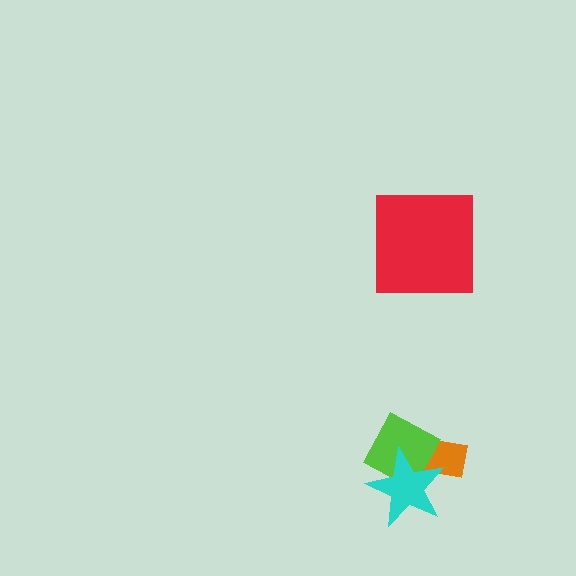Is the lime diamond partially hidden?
Yes, it is partially covered by another shape.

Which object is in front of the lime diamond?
The cyan star is in front of the lime diamond.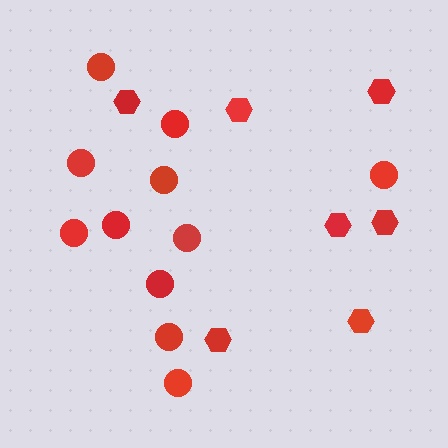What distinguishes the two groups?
There are 2 groups: one group of hexagons (7) and one group of circles (11).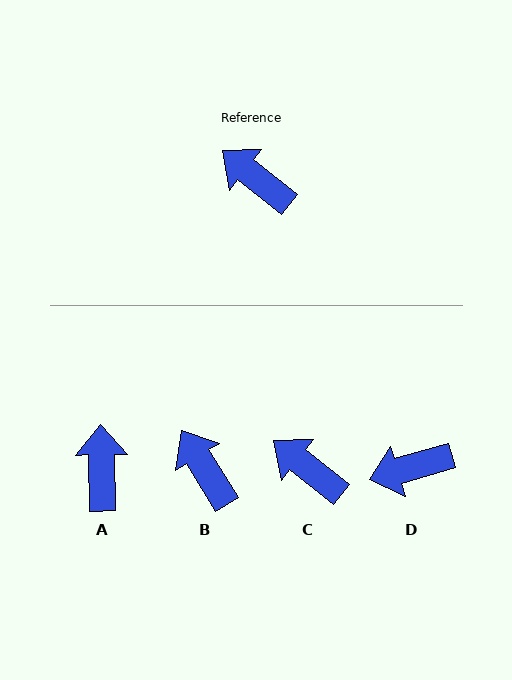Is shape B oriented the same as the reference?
No, it is off by about 20 degrees.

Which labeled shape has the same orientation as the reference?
C.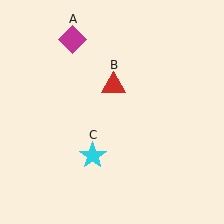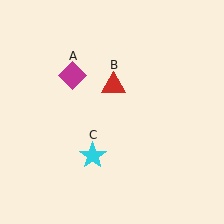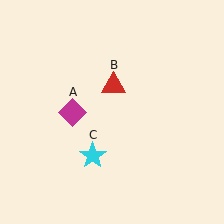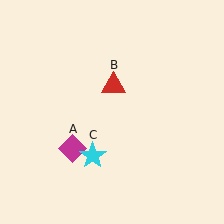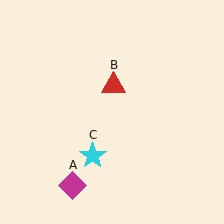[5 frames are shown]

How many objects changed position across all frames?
1 object changed position: magenta diamond (object A).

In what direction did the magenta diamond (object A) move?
The magenta diamond (object A) moved down.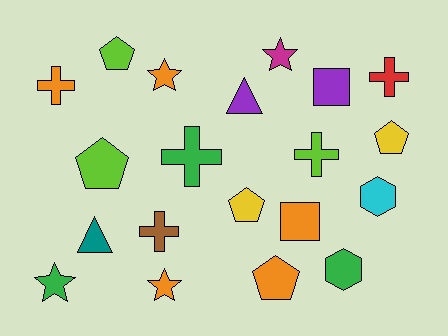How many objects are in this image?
There are 20 objects.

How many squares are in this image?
There are 2 squares.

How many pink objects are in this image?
There are no pink objects.